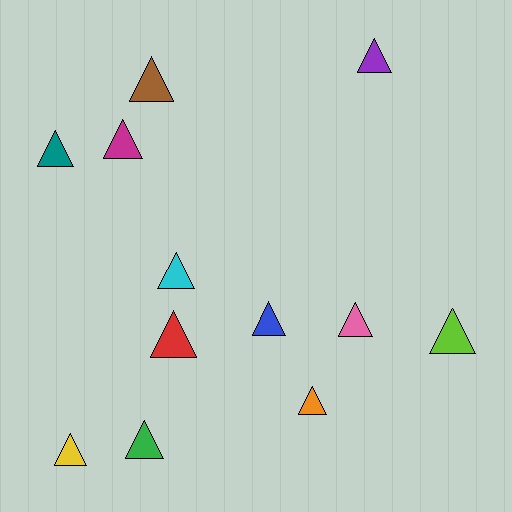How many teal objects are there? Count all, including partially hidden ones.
There is 1 teal object.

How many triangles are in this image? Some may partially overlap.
There are 12 triangles.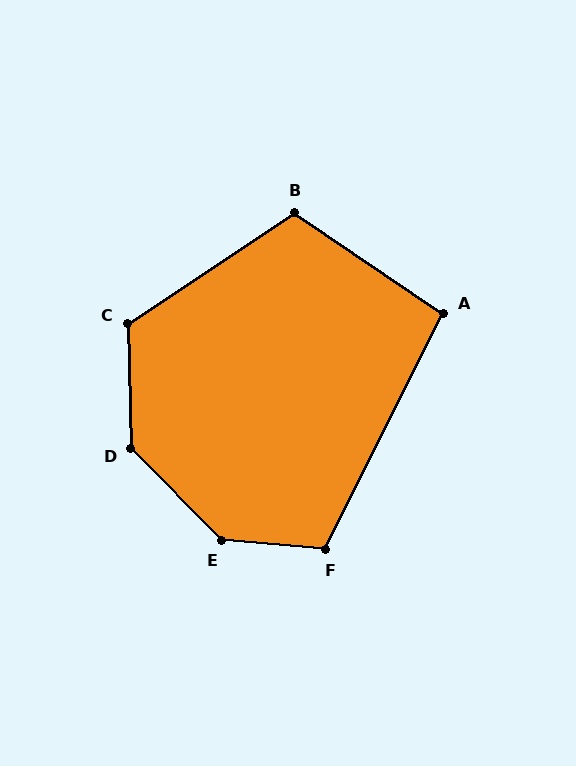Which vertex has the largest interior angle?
E, at approximately 140 degrees.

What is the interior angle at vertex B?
Approximately 112 degrees (obtuse).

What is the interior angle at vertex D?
Approximately 136 degrees (obtuse).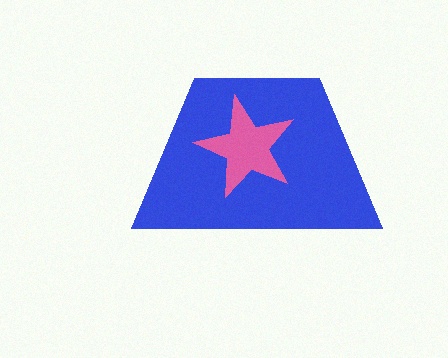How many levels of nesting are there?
2.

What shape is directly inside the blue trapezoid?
The pink star.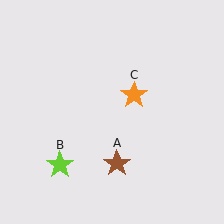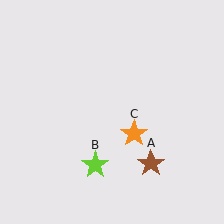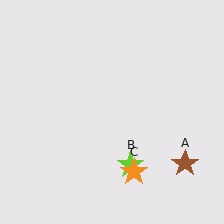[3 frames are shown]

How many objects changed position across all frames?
3 objects changed position: brown star (object A), lime star (object B), orange star (object C).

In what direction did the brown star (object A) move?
The brown star (object A) moved right.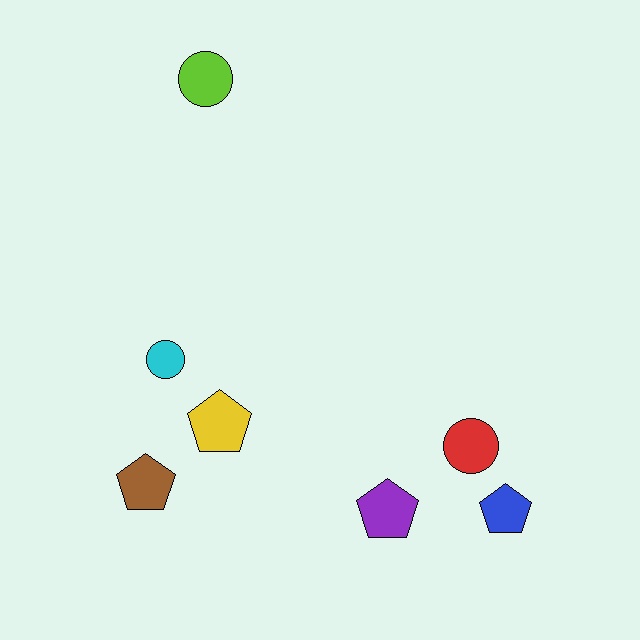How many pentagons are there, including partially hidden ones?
There are 4 pentagons.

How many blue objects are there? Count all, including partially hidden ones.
There is 1 blue object.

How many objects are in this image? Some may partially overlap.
There are 7 objects.